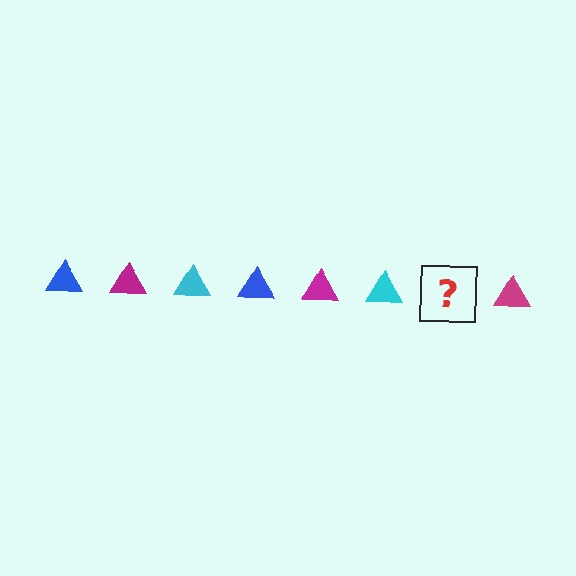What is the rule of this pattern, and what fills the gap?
The rule is that the pattern cycles through blue, magenta, cyan triangles. The gap should be filled with a blue triangle.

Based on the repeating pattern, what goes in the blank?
The blank should be a blue triangle.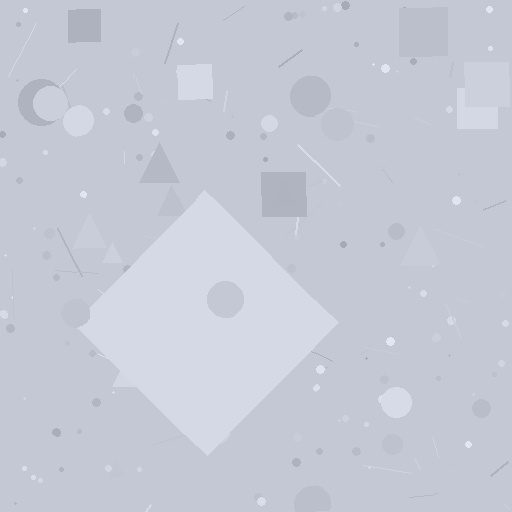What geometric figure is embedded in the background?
A diamond is embedded in the background.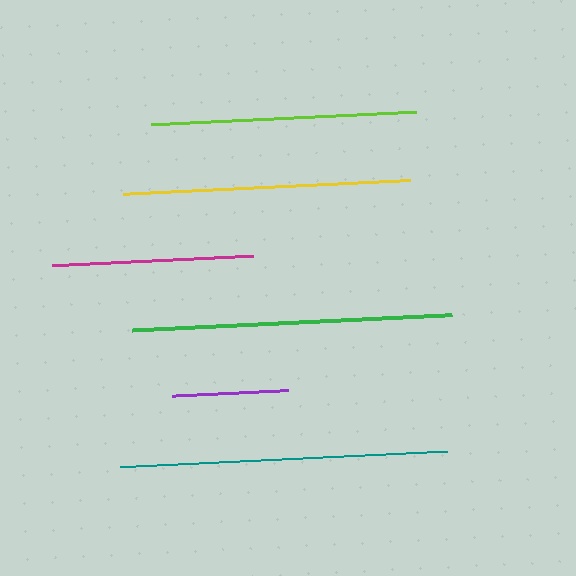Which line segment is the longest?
The teal line is the longest at approximately 327 pixels.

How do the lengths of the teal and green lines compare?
The teal and green lines are approximately the same length.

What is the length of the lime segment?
The lime segment is approximately 265 pixels long.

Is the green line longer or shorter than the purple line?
The green line is longer than the purple line.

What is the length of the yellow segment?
The yellow segment is approximately 287 pixels long.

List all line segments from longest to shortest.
From longest to shortest: teal, green, yellow, lime, magenta, purple.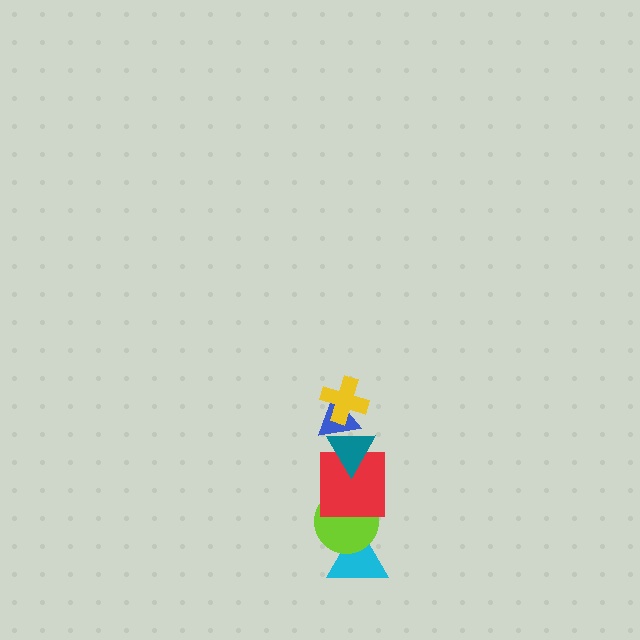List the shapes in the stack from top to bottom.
From top to bottom: the yellow cross, the blue triangle, the teal triangle, the red square, the lime circle, the cyan triangle.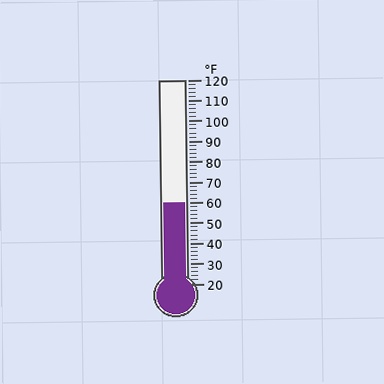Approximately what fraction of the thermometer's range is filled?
The thermometer is filled to approximately 40% of its range.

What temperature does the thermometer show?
The thermometer shows approximately 60°F.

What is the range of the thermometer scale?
The thermometer scale ranges from 20°F to 120°F.